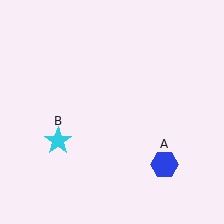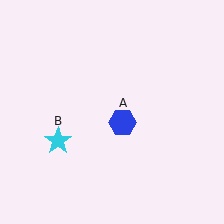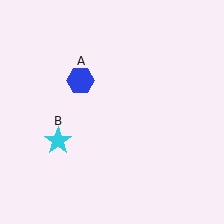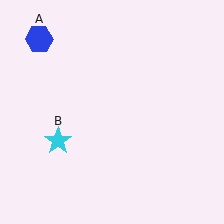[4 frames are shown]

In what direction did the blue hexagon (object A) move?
The blue hexagon (object A) moved up and to the left.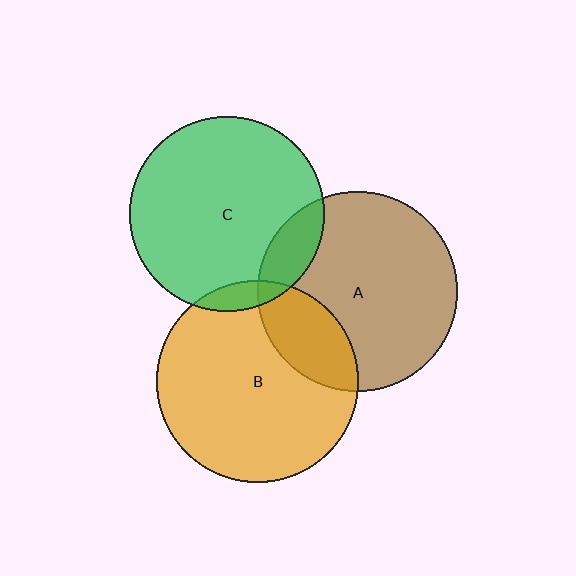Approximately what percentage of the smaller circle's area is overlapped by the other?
Approximately 20%.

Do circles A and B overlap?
Yes.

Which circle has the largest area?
Circle B (orange).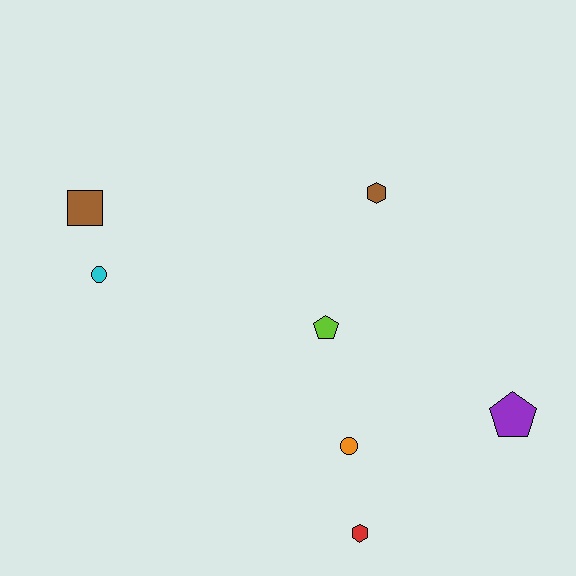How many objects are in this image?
There are 7 objects.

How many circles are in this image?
There are 2 circles.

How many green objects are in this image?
There are no green objects.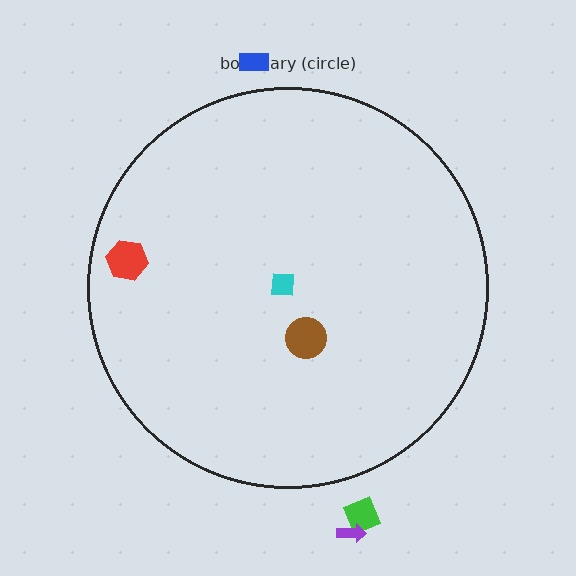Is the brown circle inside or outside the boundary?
Inside.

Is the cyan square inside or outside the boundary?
Inside.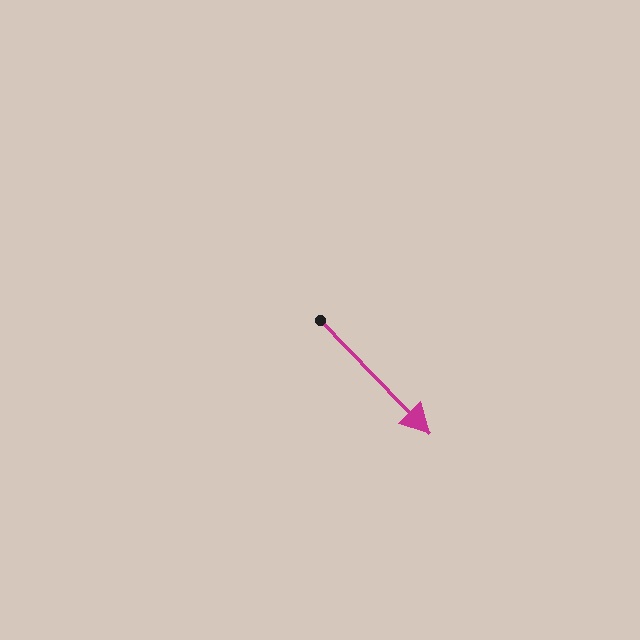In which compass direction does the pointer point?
Southeast.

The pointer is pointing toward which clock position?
Roughly 5 o'clock.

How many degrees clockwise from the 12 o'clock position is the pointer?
Approximately 136 degrees.